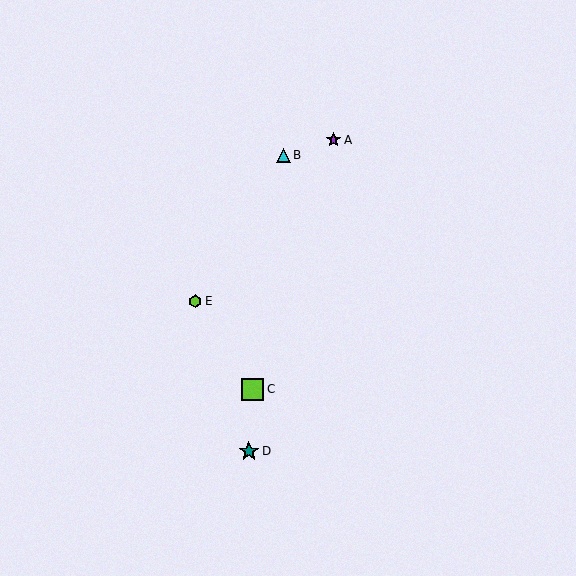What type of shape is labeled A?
Shape A is a purple star.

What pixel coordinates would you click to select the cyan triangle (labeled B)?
Click at (283, 155) to select the cyan triangle B.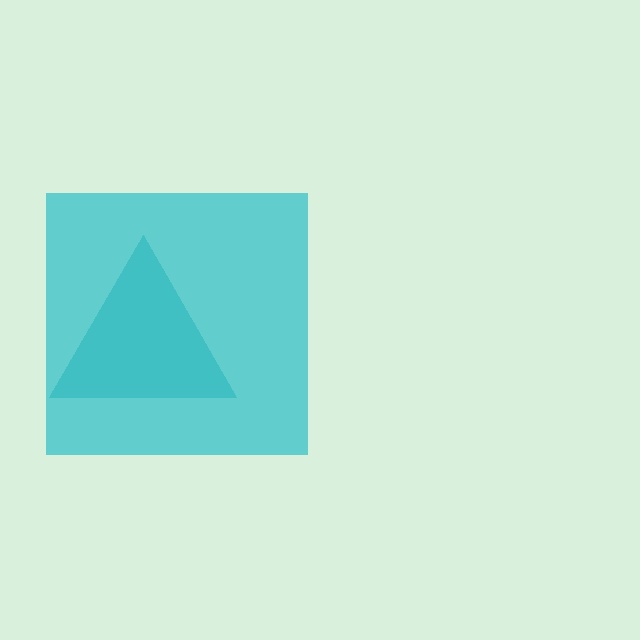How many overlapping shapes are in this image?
There are 2 overlapping shapes in the image.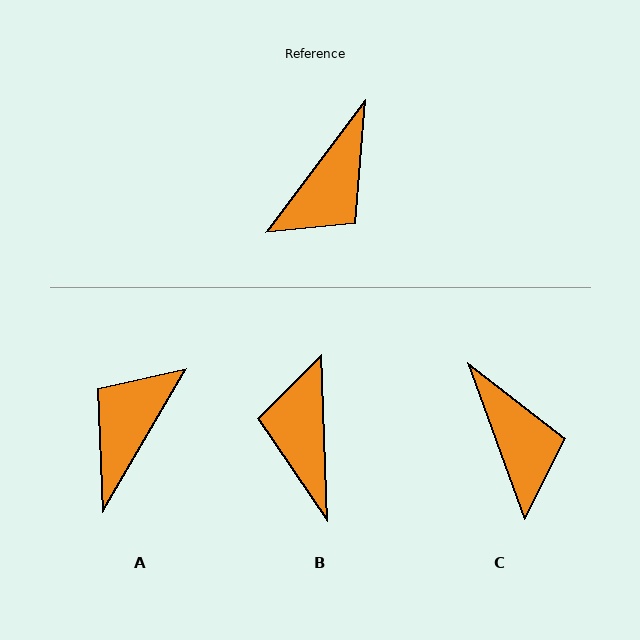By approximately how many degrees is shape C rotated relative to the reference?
Approximately 57 degrees counter-clockwise.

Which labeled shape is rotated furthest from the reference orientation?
A, about 173 degrees away.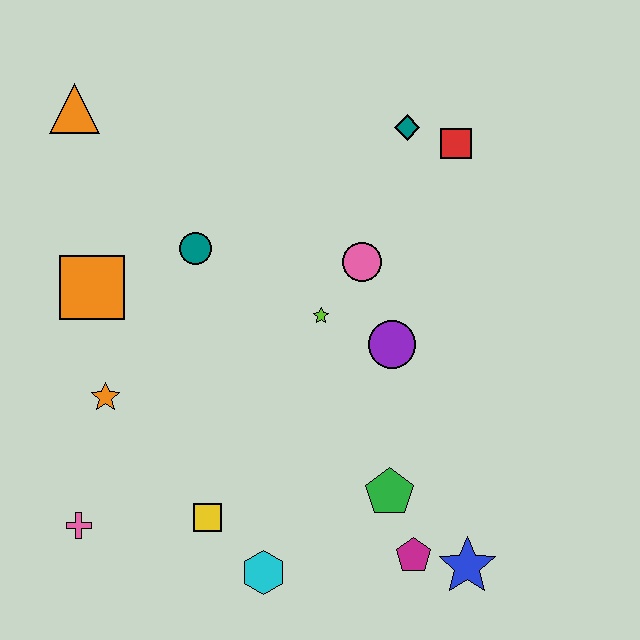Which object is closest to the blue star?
The magenta pentagon is closest to the blue star.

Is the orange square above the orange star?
Yes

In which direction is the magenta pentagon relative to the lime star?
The magenta pentagon is below the lime star.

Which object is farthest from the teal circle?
The blue star is farthest from the teal circle.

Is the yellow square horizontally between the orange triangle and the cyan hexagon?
Yes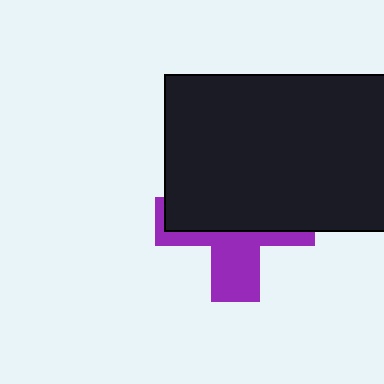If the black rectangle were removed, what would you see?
You would see the complete purple cross.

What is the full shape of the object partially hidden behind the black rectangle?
The partially hidden object is a purple cross.